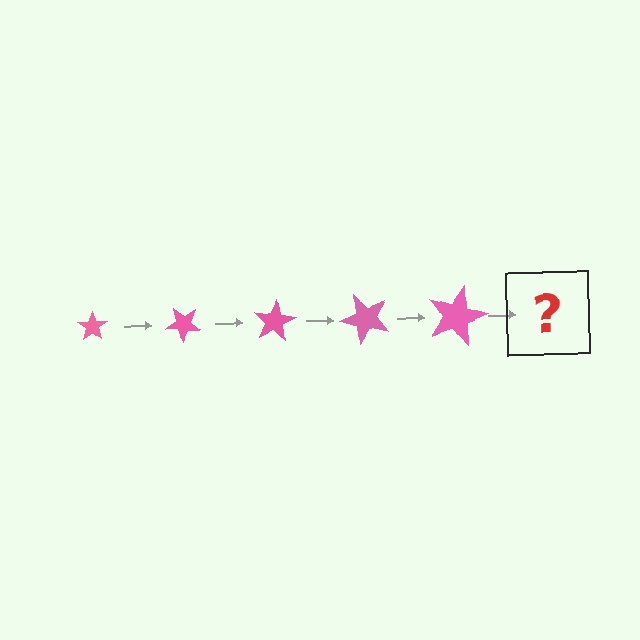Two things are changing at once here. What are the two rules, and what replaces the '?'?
The two rules are that the star grows larger each step and it rotates 40 degrees each step. The '?' should be a star, larger than the previous one and rotated 200 degrees from the start.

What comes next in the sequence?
The next element should be a star, larger than the previous one and rotated 200 degrees from the start.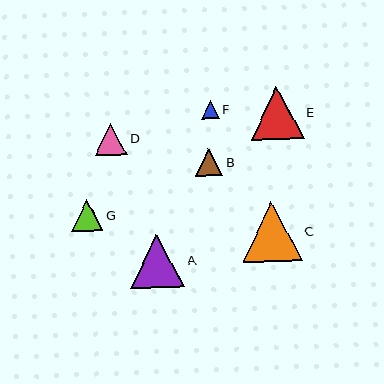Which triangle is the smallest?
Triangle F is the smallest with a size of approximately 18 pixels.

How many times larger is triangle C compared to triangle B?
Triangle C is approximately 2.2 times the size of triangle B.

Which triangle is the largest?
Triangle C is the largest with a size of approximately 60 pixels.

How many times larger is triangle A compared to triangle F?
Triangle A is approximately 3.0 times the size of triangle F.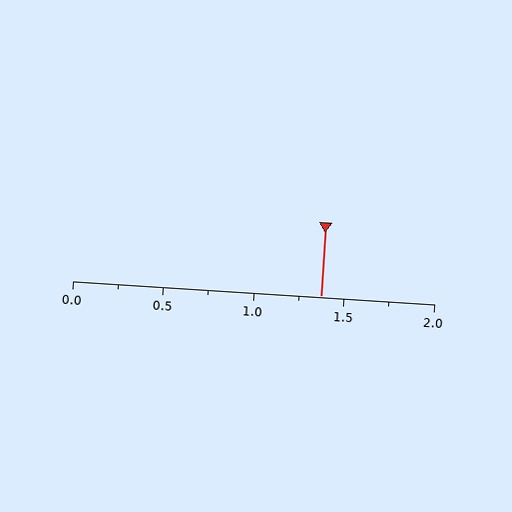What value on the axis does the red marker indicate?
The marker indicates approximately 1.38.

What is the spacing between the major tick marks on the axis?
The major ticks are spaced 0.5 apart.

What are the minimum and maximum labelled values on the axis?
The axis runs from 0.0 to 2.0.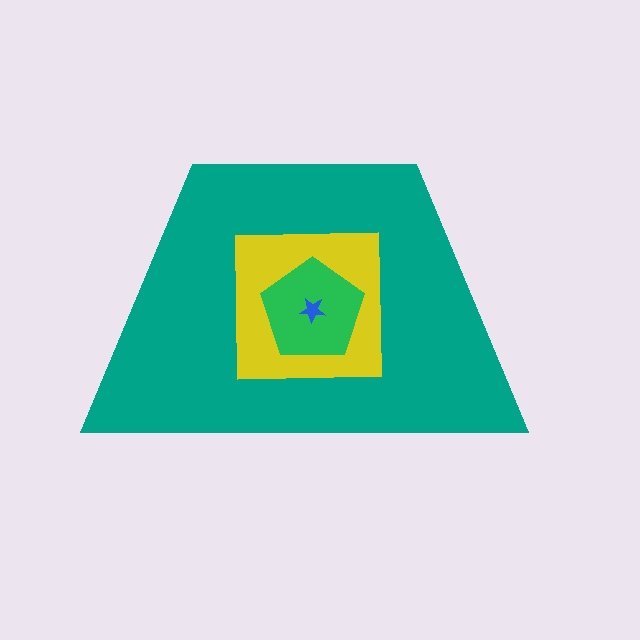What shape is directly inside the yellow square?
The green pentagon.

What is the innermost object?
The blue star.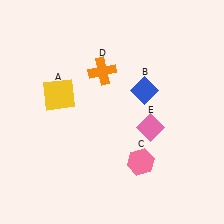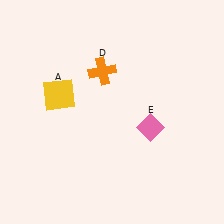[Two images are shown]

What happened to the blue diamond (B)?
The blue diamond (B) was removed in Image 2. It was in the top-right area of Image 1.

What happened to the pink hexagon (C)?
The pink hexagon (C) was removed in Image 2. It was in the bottom-right area of Image 1.